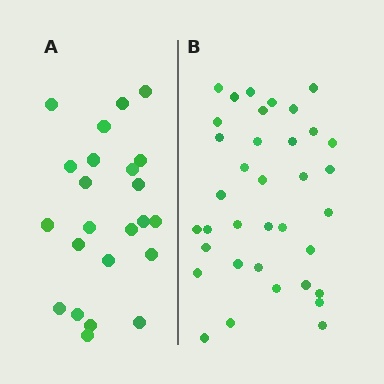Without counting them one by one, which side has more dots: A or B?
Region B (the right region) has more dots.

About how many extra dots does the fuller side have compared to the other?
Region B has approximately 15 more dots than region A.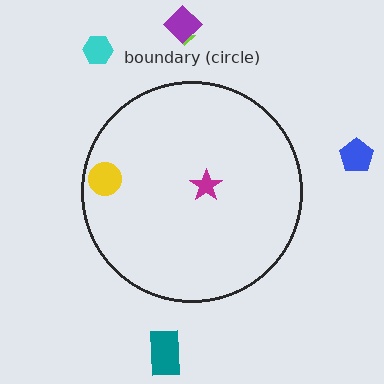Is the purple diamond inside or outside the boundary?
Outside.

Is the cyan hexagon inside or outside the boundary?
Outside.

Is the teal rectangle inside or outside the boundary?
Outside.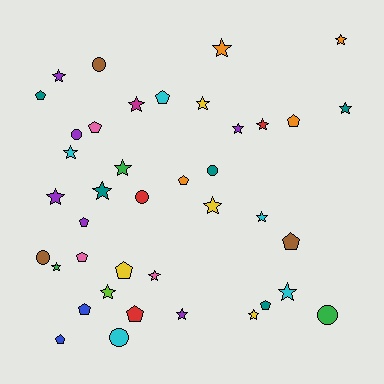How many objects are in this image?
There are 40 objects.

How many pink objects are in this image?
There are 3 pink objects.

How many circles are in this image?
There are 7 circles.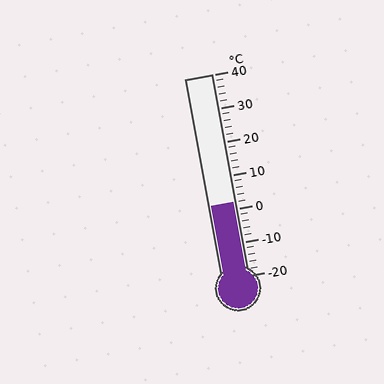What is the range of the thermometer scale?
The thermometer scale ranges from -20°C to 40°C.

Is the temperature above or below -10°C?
The temperature is above -10°C.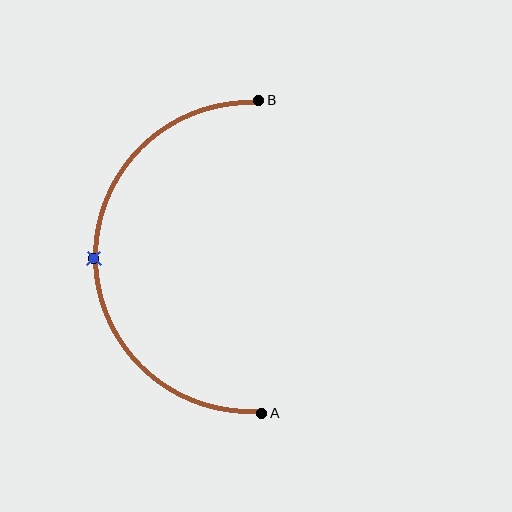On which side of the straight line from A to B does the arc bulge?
The arc bulges to the left of the straight line connecting A and B.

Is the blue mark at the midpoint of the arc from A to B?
Yes. The blue mark lies on the arc at equal arc-length from both A and B — it is the arc midpoint.